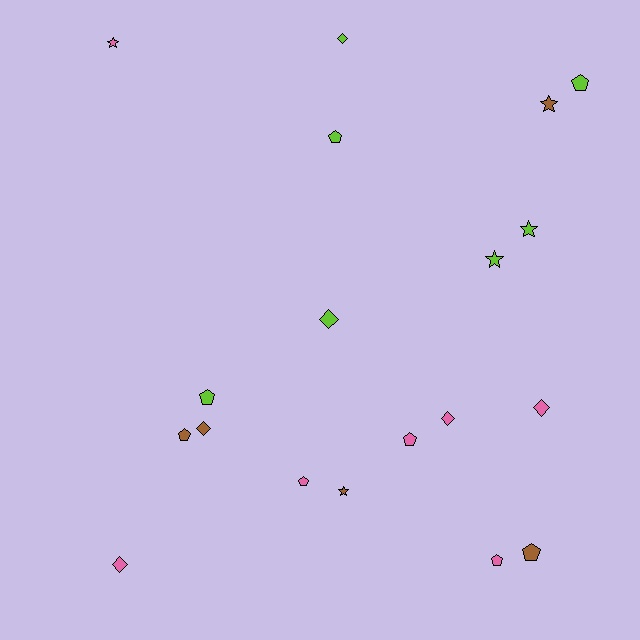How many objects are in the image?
There are 19 objects.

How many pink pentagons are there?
There are 3 pink pentagons.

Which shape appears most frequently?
Pentagon, with 8 objects.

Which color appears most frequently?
Lime, with 7 objects.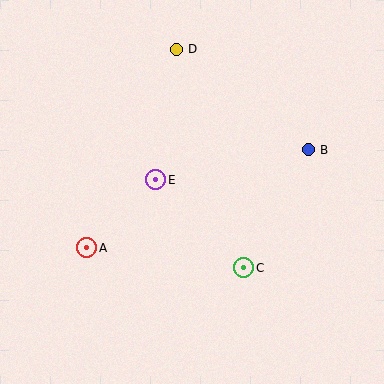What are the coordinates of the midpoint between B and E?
The midpoint between B and E is at (232, 165).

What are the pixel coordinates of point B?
Point B is at (308, 150).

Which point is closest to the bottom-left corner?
Point A is closest to the bottom-left corner.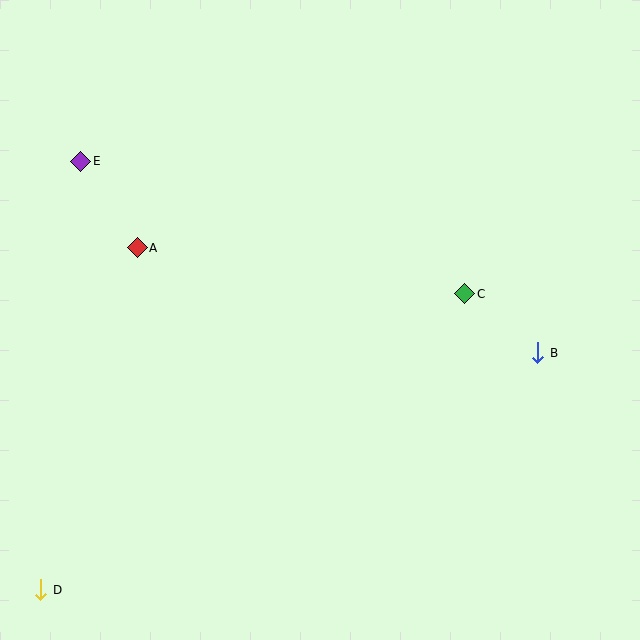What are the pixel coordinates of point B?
Point B is at (538, 353).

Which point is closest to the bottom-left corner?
Point D is closest to the bottom-left corner.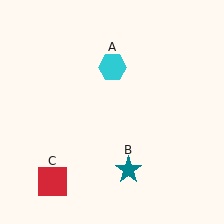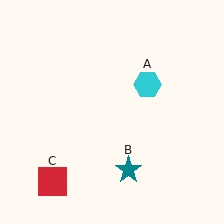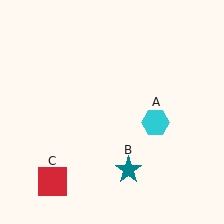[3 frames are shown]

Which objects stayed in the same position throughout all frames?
Teal star (object B) and red square (object C) remained stationary.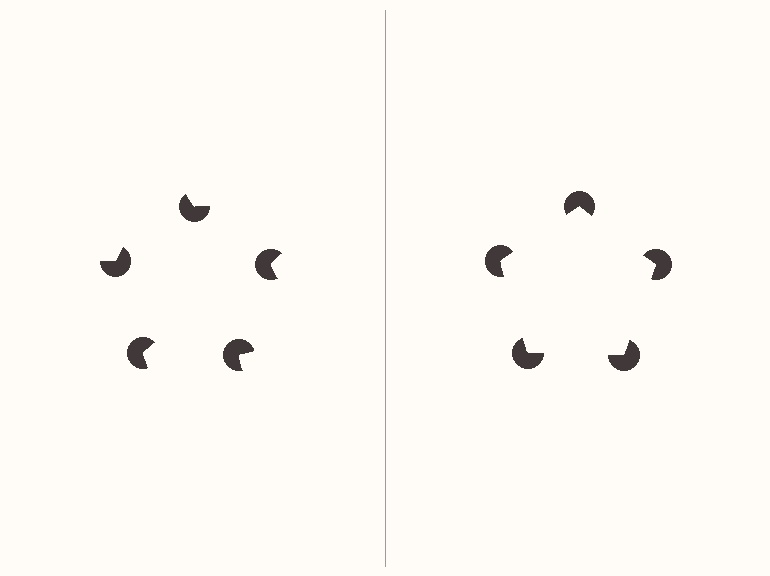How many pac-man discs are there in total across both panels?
10 — 5 on each side.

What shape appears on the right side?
An illusory pentagon.